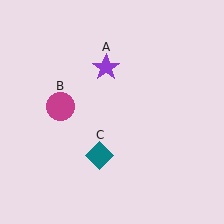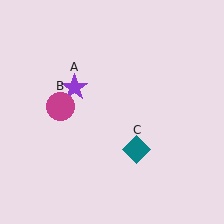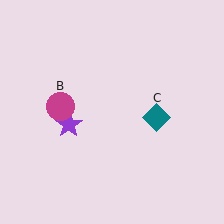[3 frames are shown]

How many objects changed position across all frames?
2 objects changed position: purple star (object A), teal diamond (object C).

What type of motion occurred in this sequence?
The purple star (object A), teal diamond (object C) rotated counterclockwise around the center of the scene.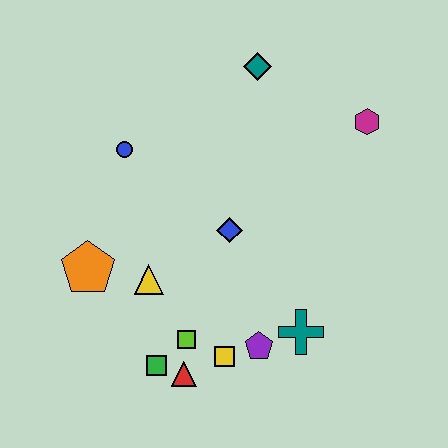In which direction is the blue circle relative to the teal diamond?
The blue circle is to the left of the teal diamond.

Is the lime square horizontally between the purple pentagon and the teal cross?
No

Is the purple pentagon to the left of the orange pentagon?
No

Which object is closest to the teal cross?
The purple pentagon is closest to the teal cross.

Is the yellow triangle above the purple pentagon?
Yes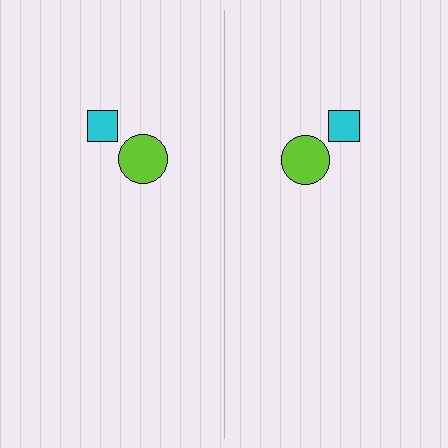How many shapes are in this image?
There are 4 shapes in this image.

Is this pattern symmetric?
Yes, this pattern has bilateral (reflection) symmetry.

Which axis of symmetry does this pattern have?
The pattern has a vertical axis of symmetry running through the center of the image.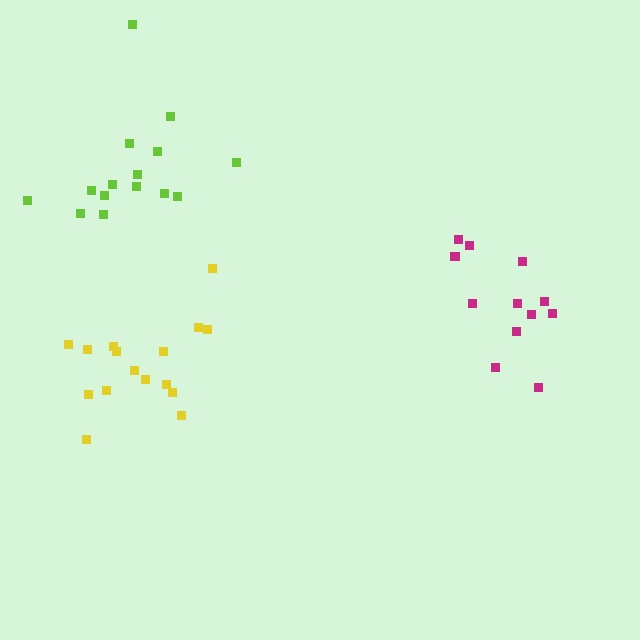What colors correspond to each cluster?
The clusters are colored: yellow, magenta, lime.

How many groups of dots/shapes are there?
There are 3 groups.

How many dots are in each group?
Group 1: 16 dots, Group 2: 12 dots, Group 3: 15 dots (43 total).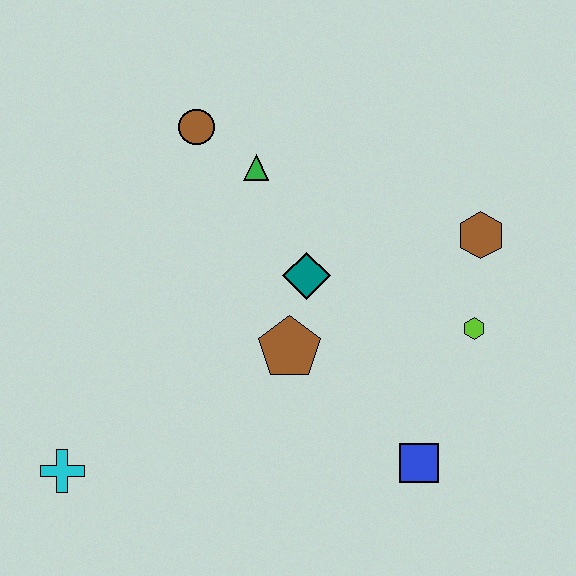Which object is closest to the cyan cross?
The brown pentagon is closest to the cyan cross.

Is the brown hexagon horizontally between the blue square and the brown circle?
No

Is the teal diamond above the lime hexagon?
Yes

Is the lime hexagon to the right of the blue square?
Yes